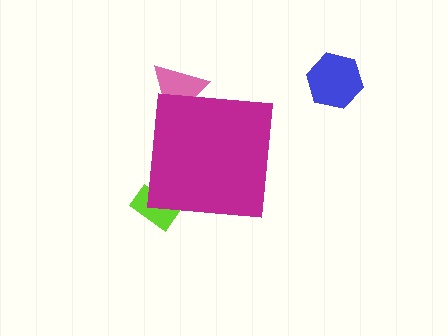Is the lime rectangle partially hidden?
Yes, the lime rectangle is partially hidden behind the magenta square.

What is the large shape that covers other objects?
A magenta square.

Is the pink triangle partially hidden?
Yes, the pink triangle is partially hidden behind the magenta square.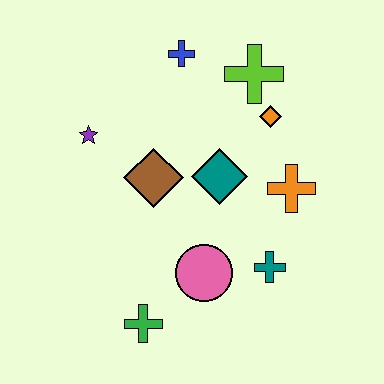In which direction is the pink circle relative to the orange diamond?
The pink circle is below the orange diamond.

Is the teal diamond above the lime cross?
No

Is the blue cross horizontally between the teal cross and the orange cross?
No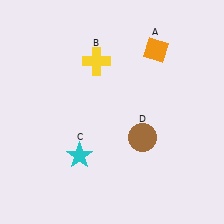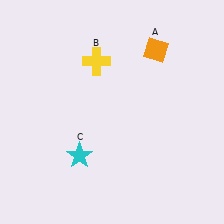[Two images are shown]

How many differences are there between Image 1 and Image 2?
There is 1 difference between the two images.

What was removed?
The brown circle (D) was removed in Image 2.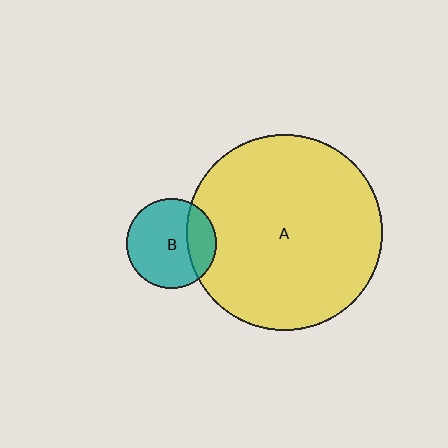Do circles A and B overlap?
Yes.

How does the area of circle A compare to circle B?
Approximately 4.8 times.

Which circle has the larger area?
Circle A (yellow).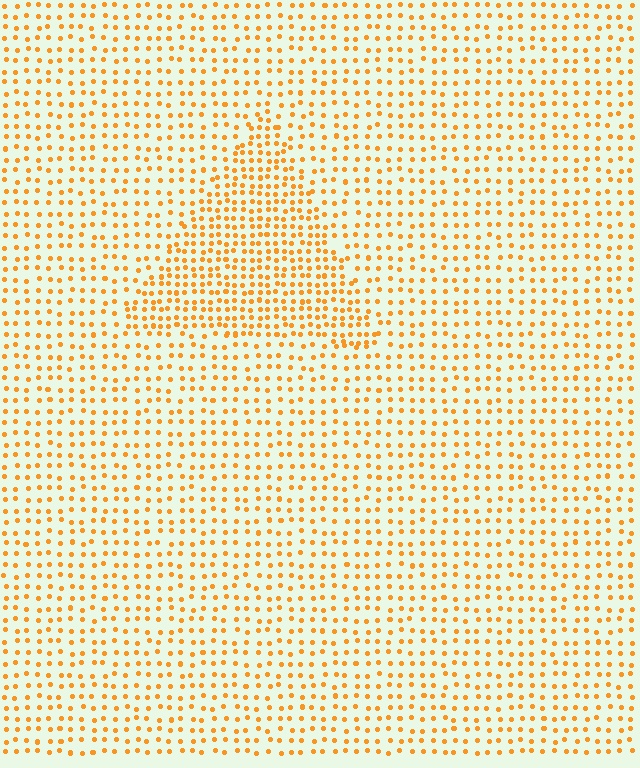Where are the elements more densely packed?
The elements are more densely packed inside the triangle boundary.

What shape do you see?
I see a triangle.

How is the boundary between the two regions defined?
The boundary is defined by a change in element density (approximately 1.8x ratio). All elements are the same color, size, and shape.